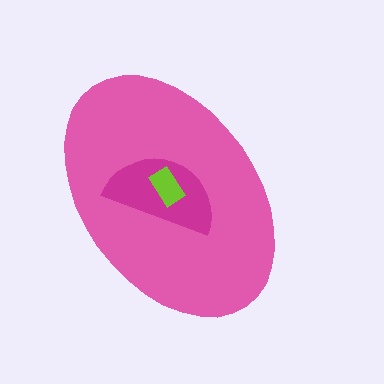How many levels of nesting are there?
3.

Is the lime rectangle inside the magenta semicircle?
Yes.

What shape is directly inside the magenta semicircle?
The lime rectangle.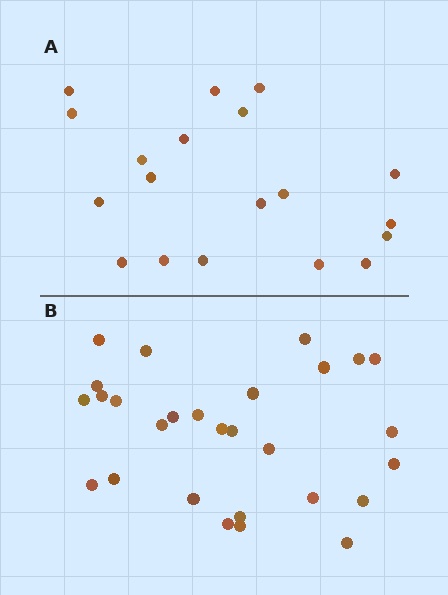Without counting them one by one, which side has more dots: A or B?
Region B (the bottom region) has more dots.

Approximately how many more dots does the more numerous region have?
Region B has roughly 8 or so more dots than region A.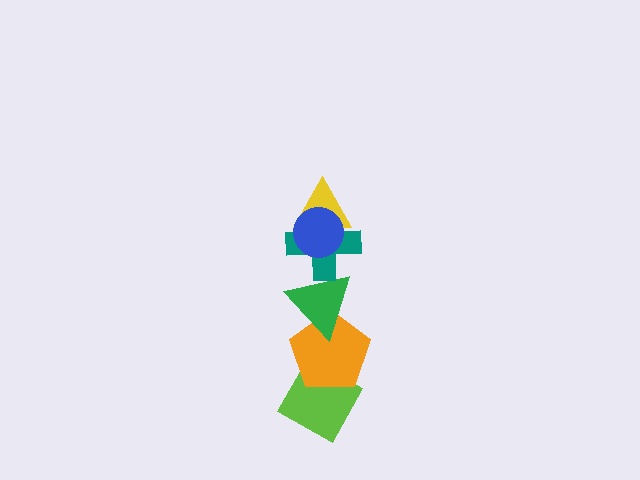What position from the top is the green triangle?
The green triangle is 4th from the top.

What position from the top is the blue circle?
The blue circle is 1st from the top.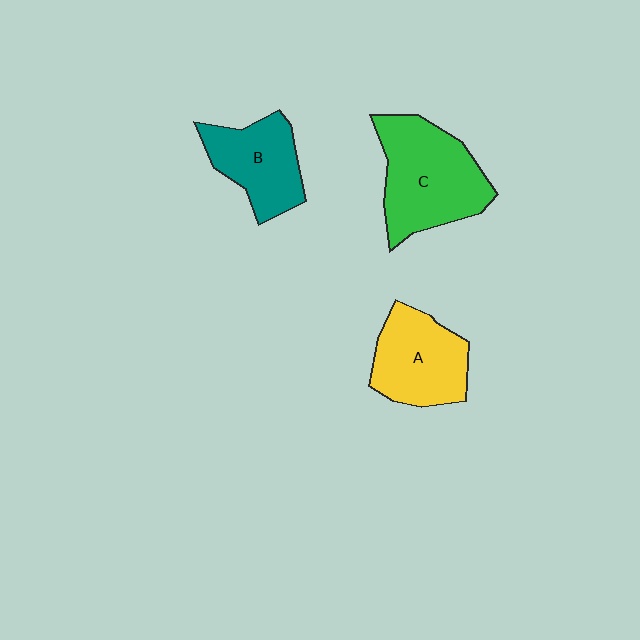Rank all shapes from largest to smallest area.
From largest to smallest: C (green), A (yellow), B (teal).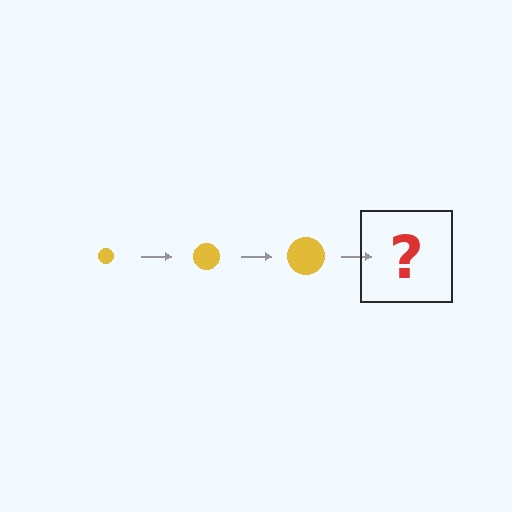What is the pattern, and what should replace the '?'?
The pattern is that the circle gets progressively larger each step. The '?' should be a yellow circle, larger than the previous one.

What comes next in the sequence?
The next element should be a yellow circle, larger than the previous one.